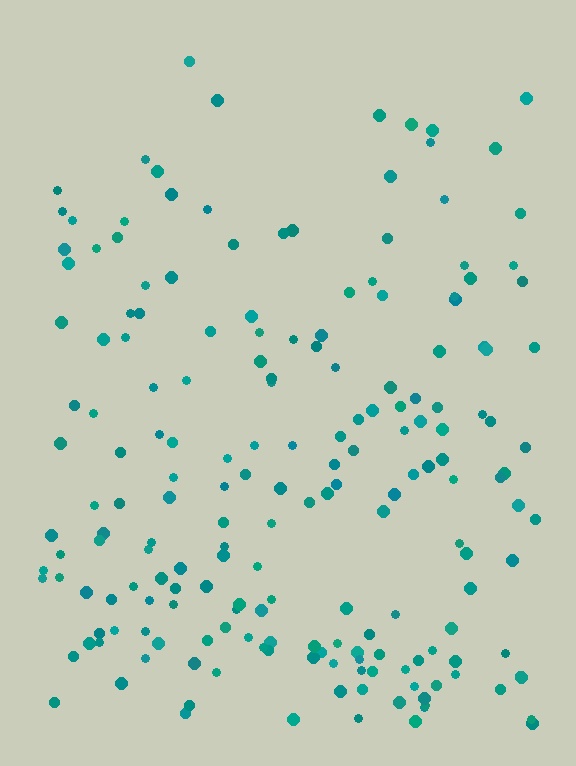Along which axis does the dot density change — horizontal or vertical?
Vertical.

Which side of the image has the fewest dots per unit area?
The top.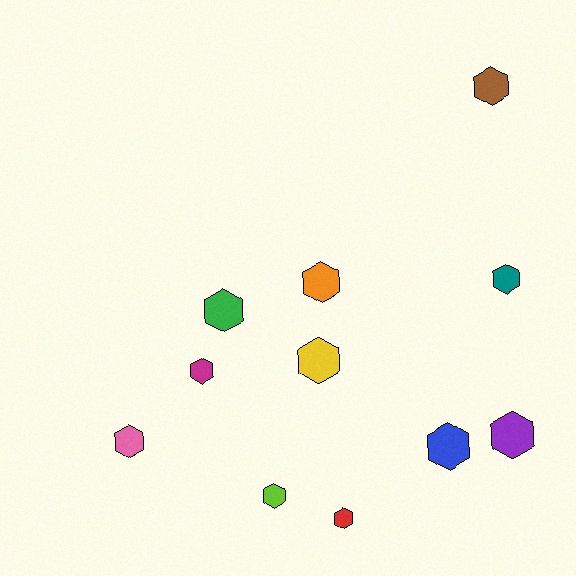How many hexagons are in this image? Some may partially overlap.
There are 11 hexagons.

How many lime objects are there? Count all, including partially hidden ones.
There is 1 lime object.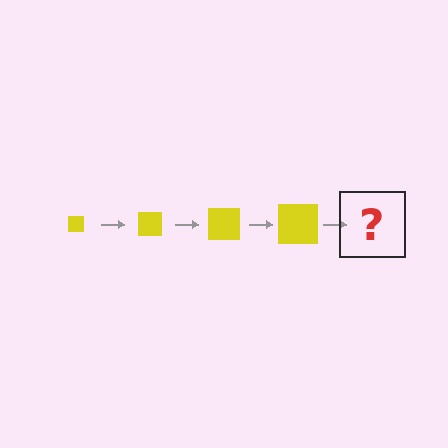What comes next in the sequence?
The next element should be a yellow square, larger than the previous one.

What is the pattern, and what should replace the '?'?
The pattern is that the square gets progressively larger each step. The '?' should be a yellow square, larger than the previous one.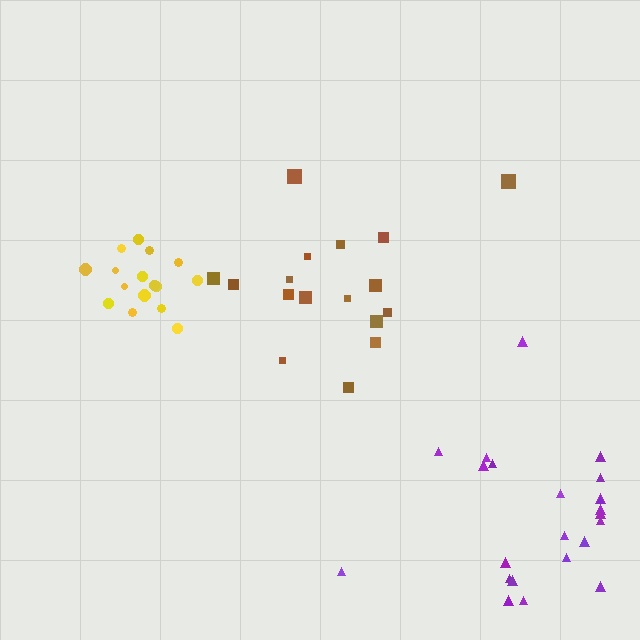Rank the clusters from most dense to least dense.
yellow, purple, brown.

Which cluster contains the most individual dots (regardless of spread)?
Purple (23).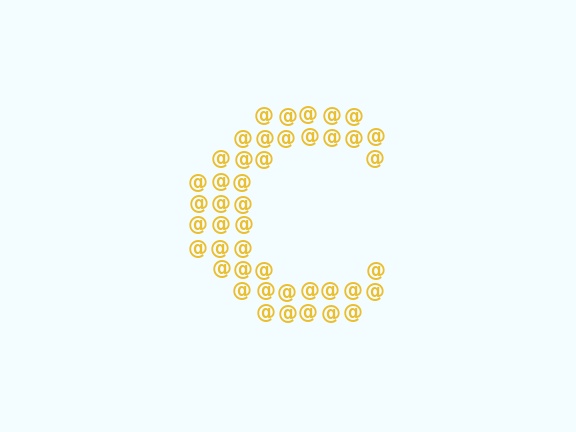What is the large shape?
The large shape is the letter C.